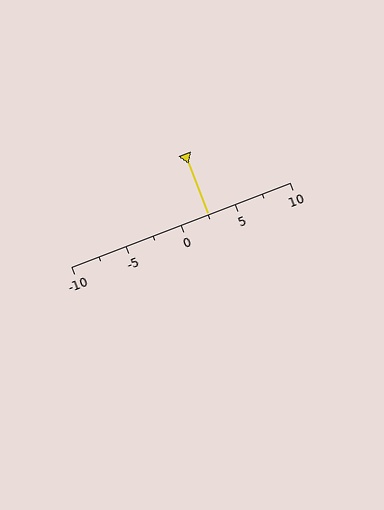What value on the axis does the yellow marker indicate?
The marker indicates approximately 2.5.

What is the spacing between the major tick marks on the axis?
The major ticks are spaced 5 apart.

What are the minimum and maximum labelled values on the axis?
The axis runs from -10 to 10.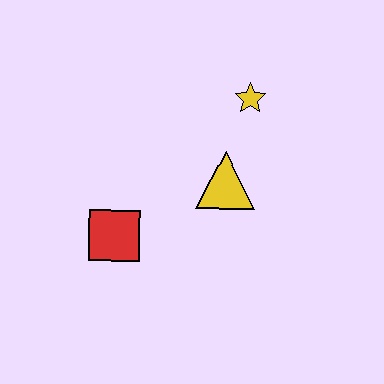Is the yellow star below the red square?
No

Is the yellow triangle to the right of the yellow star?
No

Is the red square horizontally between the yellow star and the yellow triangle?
No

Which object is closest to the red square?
The yellow triangle is closest to the red square.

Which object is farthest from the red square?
The yellow star is farthest from the red square.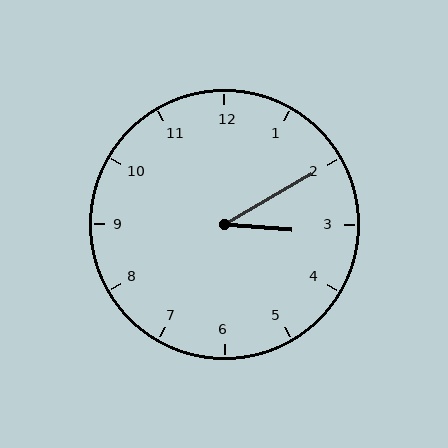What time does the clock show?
3:10.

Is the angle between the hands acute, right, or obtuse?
It is acute.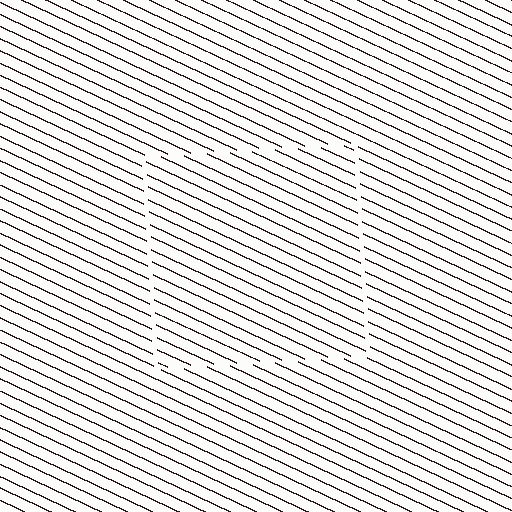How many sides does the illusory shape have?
4 sides — the line-ends trace a square.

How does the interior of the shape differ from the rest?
The interior of the shape contains the same grating, shifted by half a period — the contour is defined by the phase discontinuity where line-ends from the inner and outer gratings abut.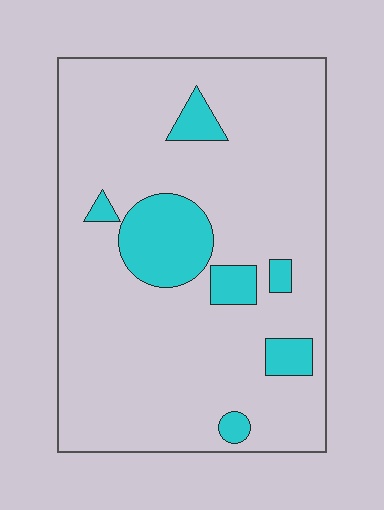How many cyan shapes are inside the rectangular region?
7.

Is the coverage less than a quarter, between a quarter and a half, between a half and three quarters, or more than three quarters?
Less than a quarter.